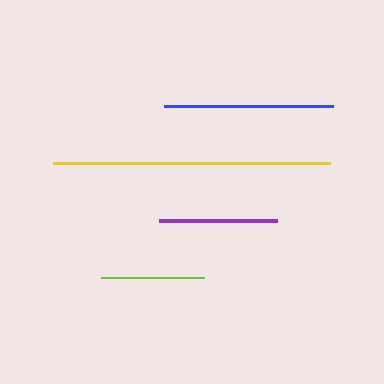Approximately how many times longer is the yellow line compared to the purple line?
The yellow line is approximately 2.3 times the length of the purple line.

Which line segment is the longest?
The yellow line is the longest at approximately 276 pixels.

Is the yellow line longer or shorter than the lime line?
The yellow line is longer than the lime line.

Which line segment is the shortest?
The lime line is the shortest at approximately 103 pixels.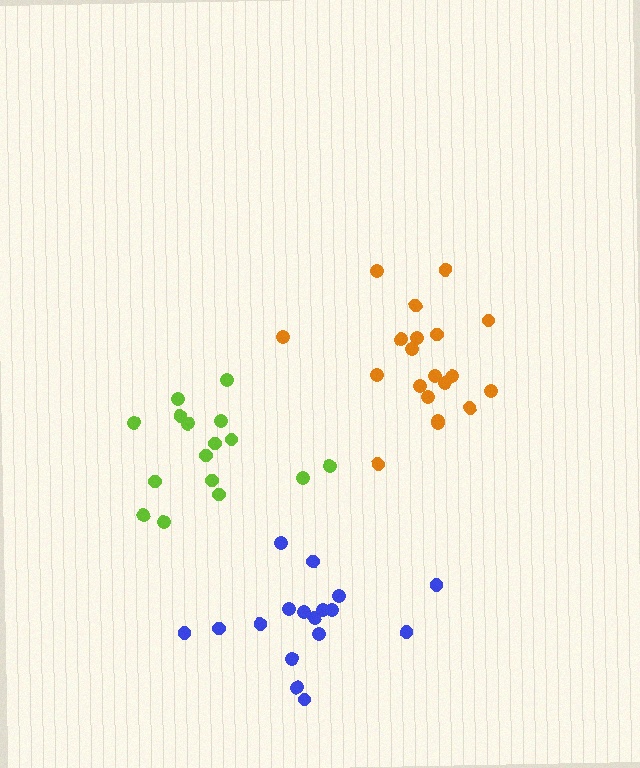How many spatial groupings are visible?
There are 3 spatial groupings.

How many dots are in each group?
Group 1: 20 dots, Group 2: 17 dots, Group 3: 16 dots (53 total).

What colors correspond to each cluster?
The clusters are colored: orange, blue, lime.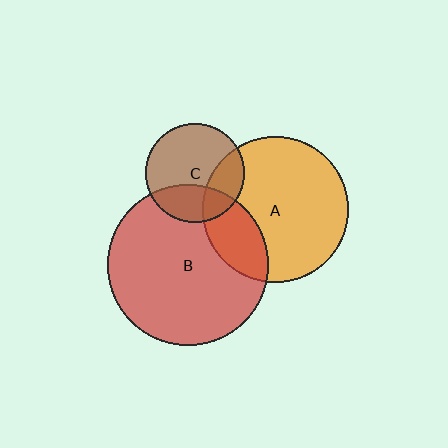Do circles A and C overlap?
Yes.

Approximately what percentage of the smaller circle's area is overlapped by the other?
Approximately 25%.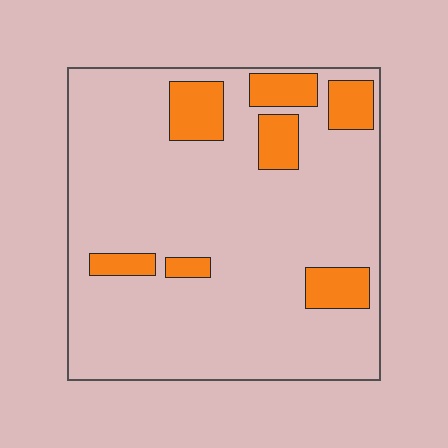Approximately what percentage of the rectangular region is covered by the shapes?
Approximately 15%.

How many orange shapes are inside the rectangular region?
7.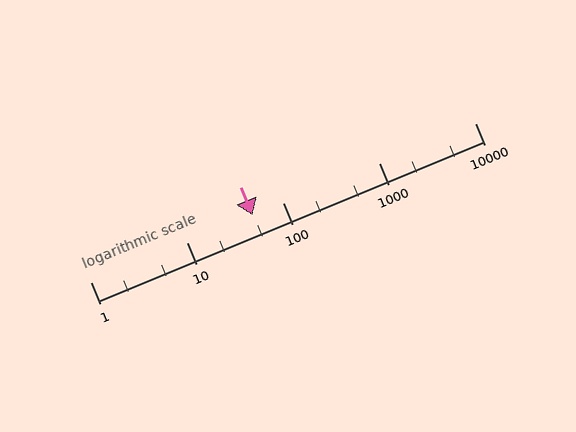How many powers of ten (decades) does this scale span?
The scale spans 4 decades, from 1 to 10000.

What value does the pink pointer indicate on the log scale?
The pointer indicates approximately 49.